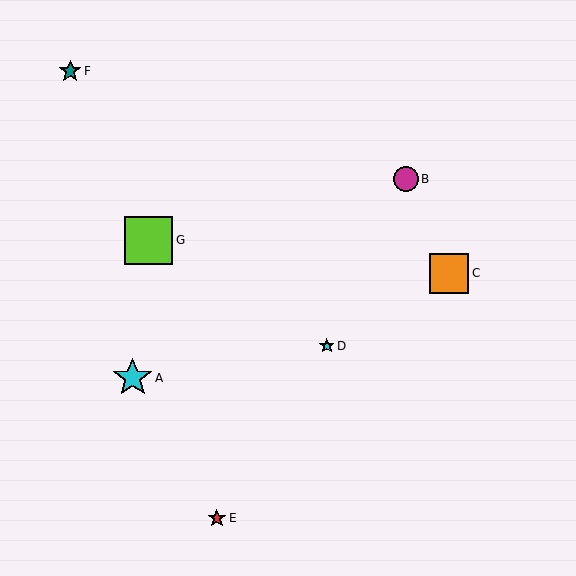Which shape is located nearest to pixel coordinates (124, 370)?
The cyan star (labeled A) at (133, 378) is nearest to that location.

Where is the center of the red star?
The center of the red star is at (217, 518).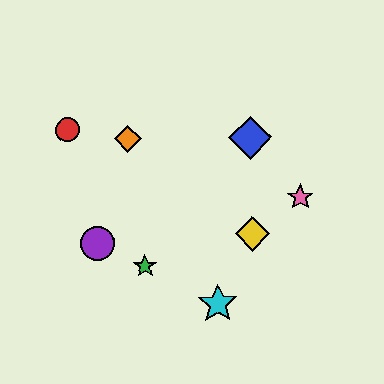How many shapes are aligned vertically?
2 shapes (the blue diamond, the yellow diamond) are aligned vertically.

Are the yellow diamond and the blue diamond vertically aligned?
Yes, both are at x≈252.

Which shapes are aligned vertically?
The blue diamond, the yellow diamond are aligned vertically.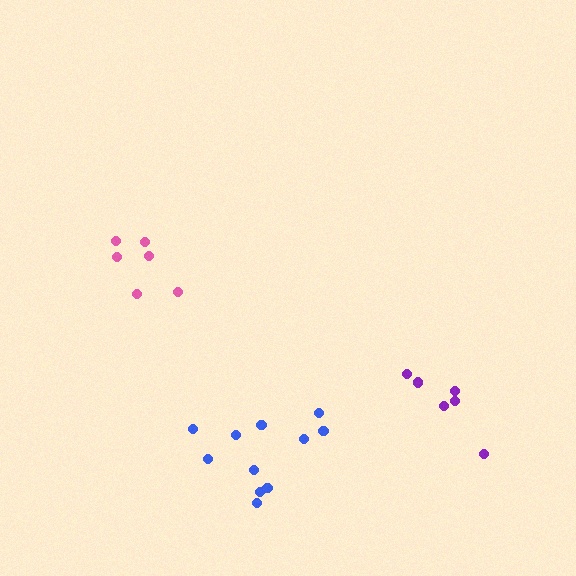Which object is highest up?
The pink cluster is topmost.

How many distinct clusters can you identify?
There are 3 distinct clusters.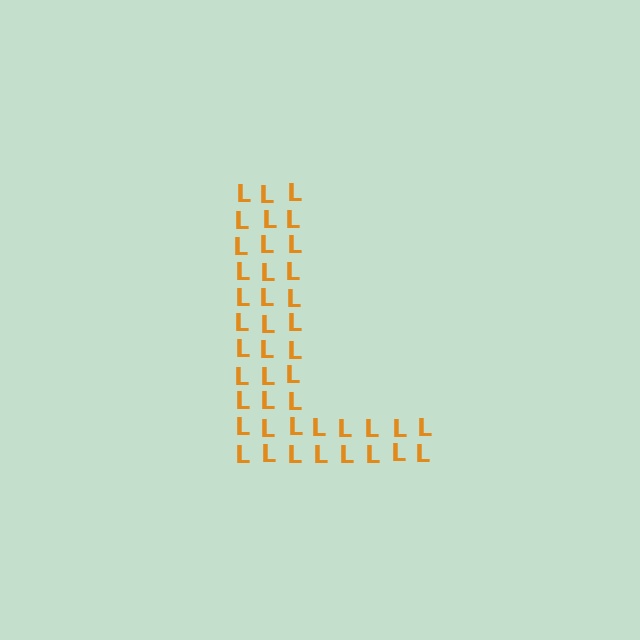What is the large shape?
The large shape is the letter L.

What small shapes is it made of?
It is made of small letter L's.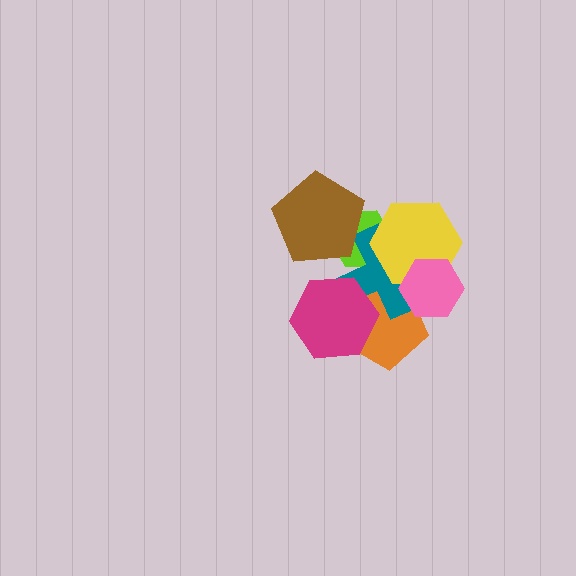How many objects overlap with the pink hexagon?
3 objects overlap with the pink hexagon.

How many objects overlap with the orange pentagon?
3 objects overlap with the orange pentagon.